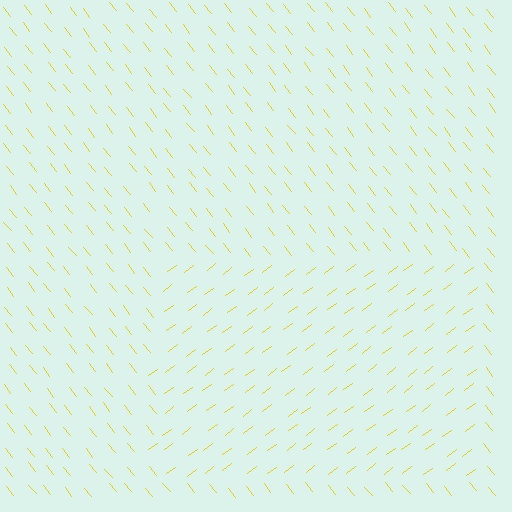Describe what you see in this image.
The image is filled with small yellow line segments. A rectangle region in the image has lines oriented differently from the surrounding lines, creating a visible texture boundary.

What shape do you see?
I see a rectangle.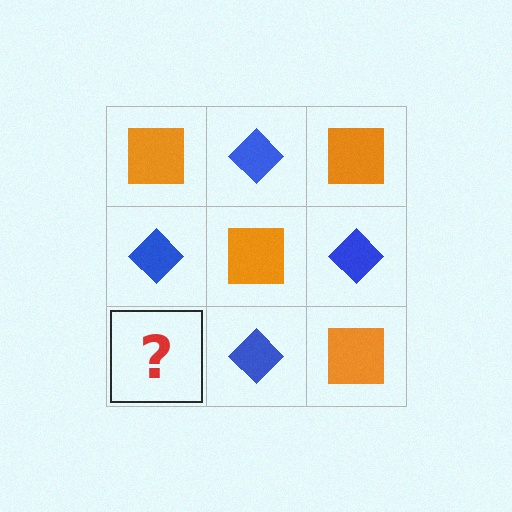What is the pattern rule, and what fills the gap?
The rule is that it alternates orange square and blue diamond in a checkerboard pattern. The gap should be filled with an orange square.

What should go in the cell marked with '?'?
The missing cell should contain an orange square.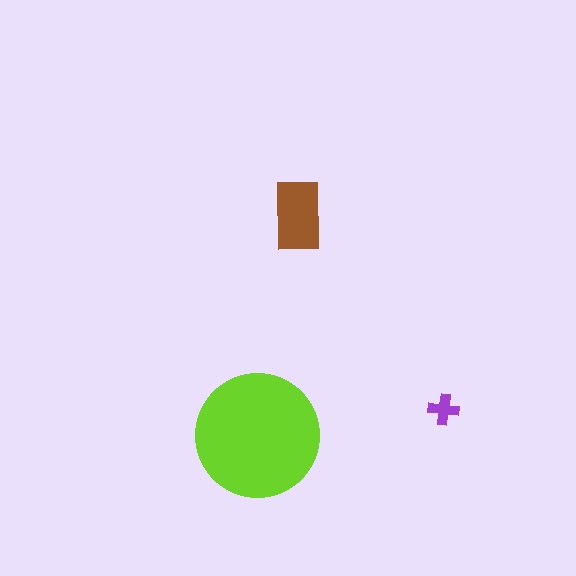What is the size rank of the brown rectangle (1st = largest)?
2nd.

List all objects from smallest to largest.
The purple cross, the brown rectangle, the lime circle.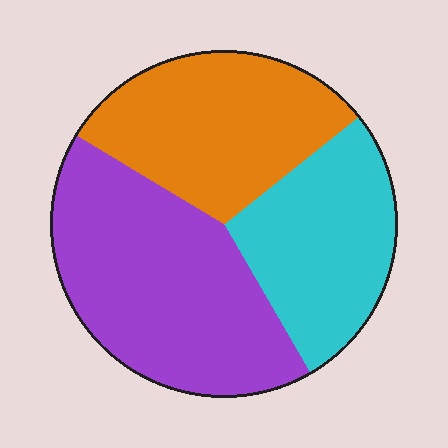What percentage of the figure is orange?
Orange covers about 30% of the figure.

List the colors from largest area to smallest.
From largest to smallest: purple, orange, cyan.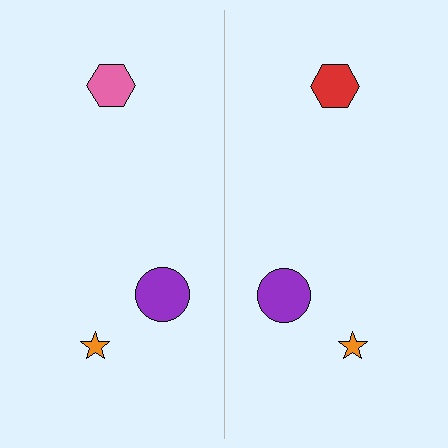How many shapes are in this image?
There are 6 shapes in this image.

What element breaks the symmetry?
The red hexagon on the right side breaks the symmetry — its mirror counterpart is pink.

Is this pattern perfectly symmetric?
No, the pattern is not perfectly symmetric. The red hexagon on the right side breaks the symmetry — its mirror counterpart is pink.